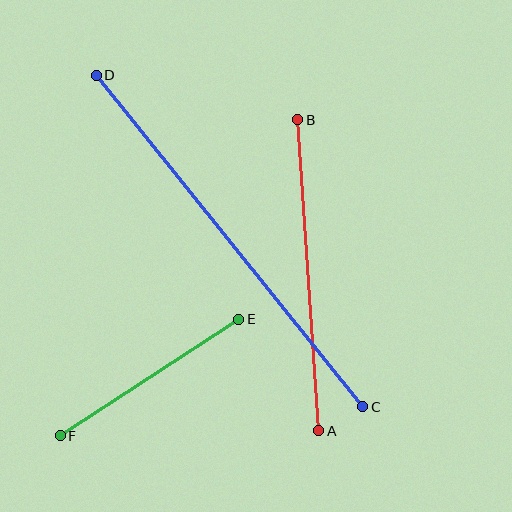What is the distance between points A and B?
The distance is approximately 312 pixels.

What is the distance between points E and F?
The distance is approximately 213 pixels.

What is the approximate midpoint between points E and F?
The midpoint is at approximately (149, 377) pixels.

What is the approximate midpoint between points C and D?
The midpoint is at approximately (229, 241) pixels.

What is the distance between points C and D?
The distance is approximately 425 pixels.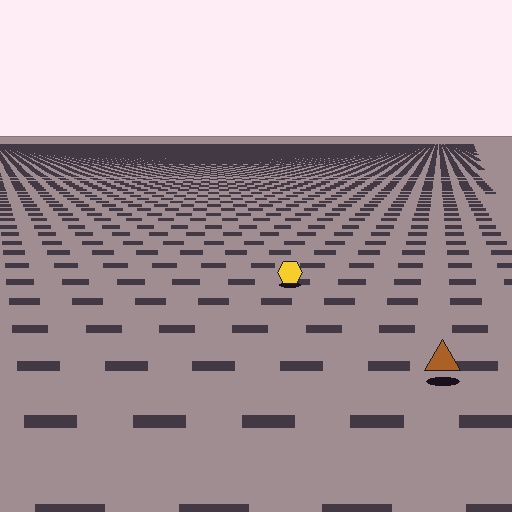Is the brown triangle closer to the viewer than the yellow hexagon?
Yes. The brown triangle is closer — you can tell from the texture gradient: the ground texture is coarser near it.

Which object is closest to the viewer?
The brown triangle is closest. The texture marks near it are larger and more spread out.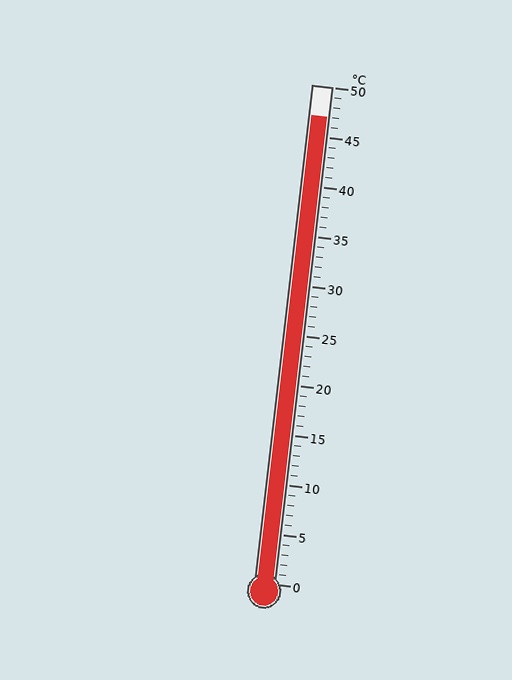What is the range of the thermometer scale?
The thermometer scale ranges from 0°C to 50°C.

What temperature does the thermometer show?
The thermometer shows approximately 47°C.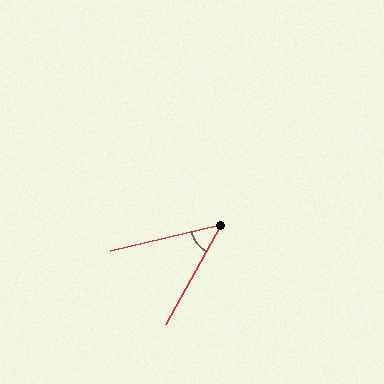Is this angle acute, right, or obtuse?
It is acute.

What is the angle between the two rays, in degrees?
Approximately 47 degrees.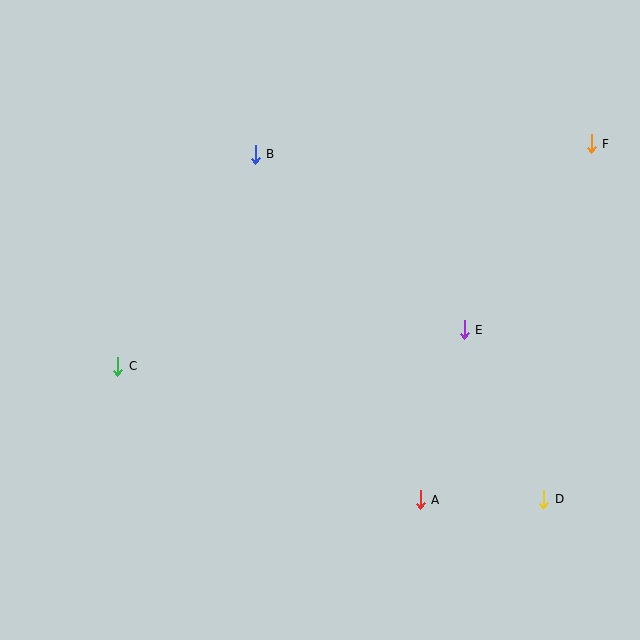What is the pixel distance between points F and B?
The distance between F and B is 336 pixels.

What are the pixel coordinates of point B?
Point B is at (255, 154).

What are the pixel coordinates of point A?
Point A is at (420, 500).